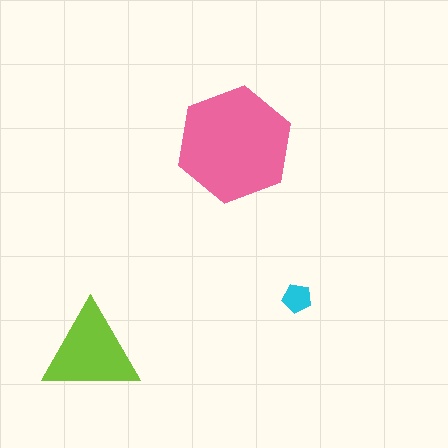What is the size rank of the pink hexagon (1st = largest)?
1st.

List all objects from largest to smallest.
The pink hexagon, the lime triangle, the cyan pentagon.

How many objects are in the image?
There are 3 objects in the image.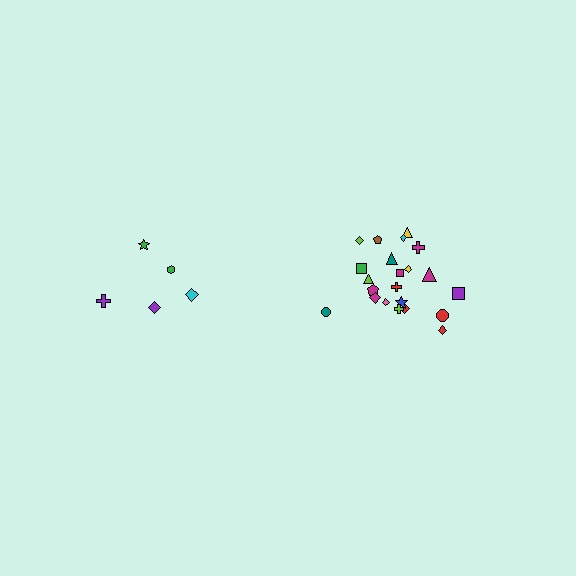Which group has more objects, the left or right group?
The right group.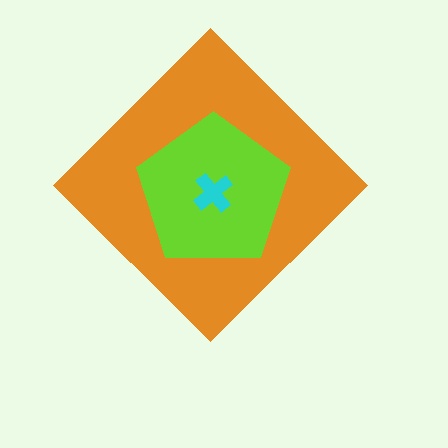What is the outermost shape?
The orange diamond.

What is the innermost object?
The cyan cross.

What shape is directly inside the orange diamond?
The lime pentagon.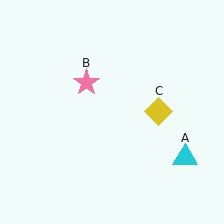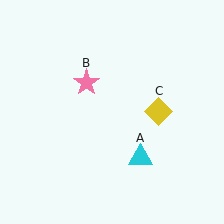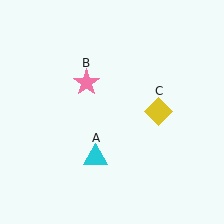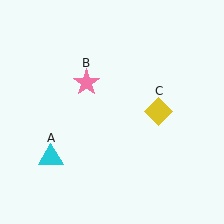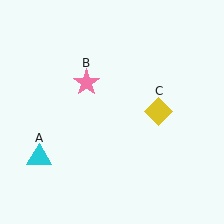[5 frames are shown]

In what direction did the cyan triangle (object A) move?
The cyan triangle (object A) moved left.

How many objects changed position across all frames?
1 object changed position: cyan triangle (object A).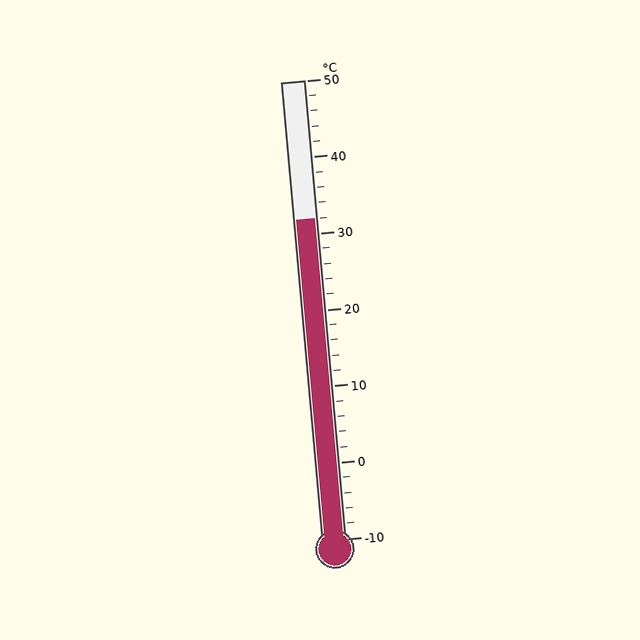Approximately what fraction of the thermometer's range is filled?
The thermometer is filled to approximately 70% of its range.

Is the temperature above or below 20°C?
The temperature is above 20°C.